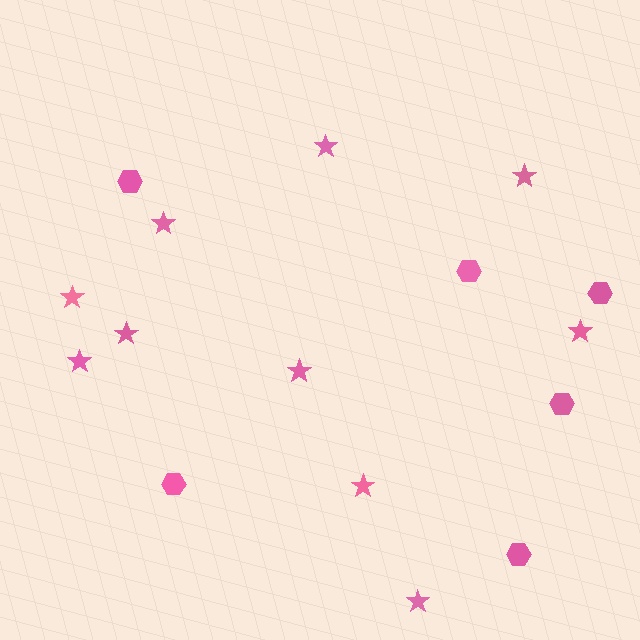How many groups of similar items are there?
There are 2 groups: one group of hexagons (6) and one group of stars (10).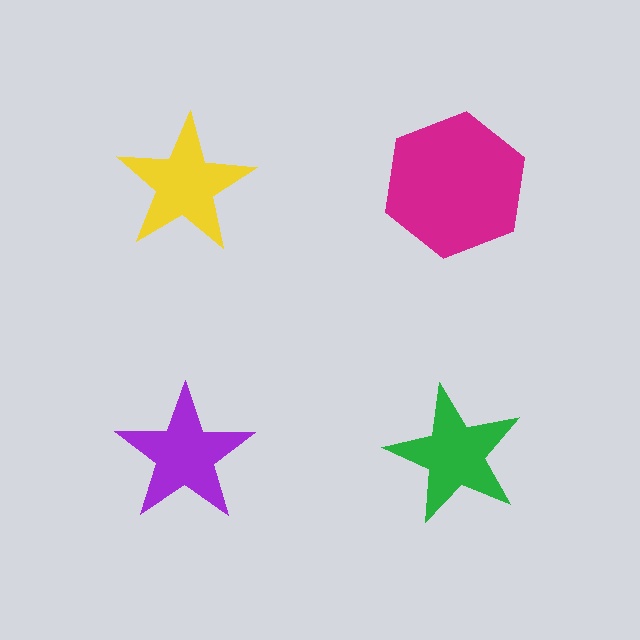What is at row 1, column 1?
A yellow star.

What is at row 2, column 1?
A purple star.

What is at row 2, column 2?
A green star.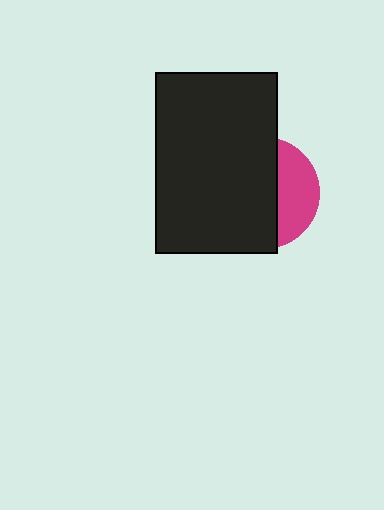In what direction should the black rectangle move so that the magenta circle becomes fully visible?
The black rectangle should move left. That is the shortest direction to clear the overlap and leave the magenta circle fully visible.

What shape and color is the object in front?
The object in front is a black rectangle.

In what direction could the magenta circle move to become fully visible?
The magenta circle could move right. That would shift it out from behind the black rectangle entirely.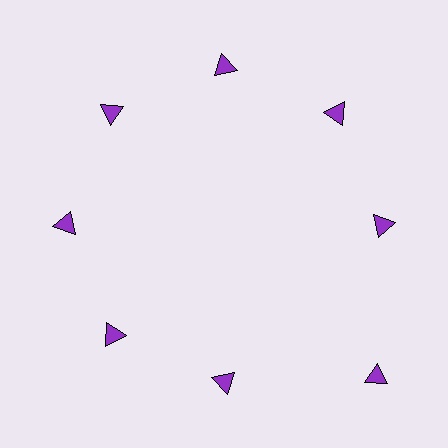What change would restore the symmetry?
The symmetry would be restored by moving it inward, back onto the ring so that all 8 triangles sit at equal angles and equal distance from the center.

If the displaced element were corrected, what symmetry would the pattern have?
It would have 8-fold rotational symmetry — the pattern would map onto itself every 45 degrees.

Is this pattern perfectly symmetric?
No. The 8 purple triangles are arranged in a ring, but one element near the 4 o'clock position is pushed outward from the center, breaking the 8-fold rotational symmetry.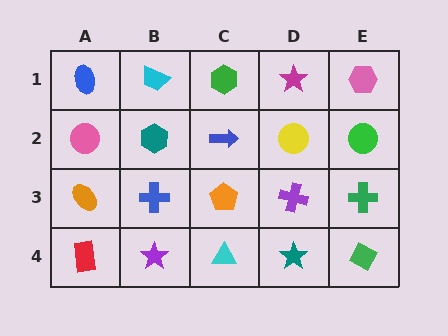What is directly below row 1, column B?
A teal hexagon.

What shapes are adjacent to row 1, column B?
A teal hexagon (row 2, column B), a blue ellipse (row 1, column A), a green hexagon (row 1, column C).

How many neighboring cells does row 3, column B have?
4.